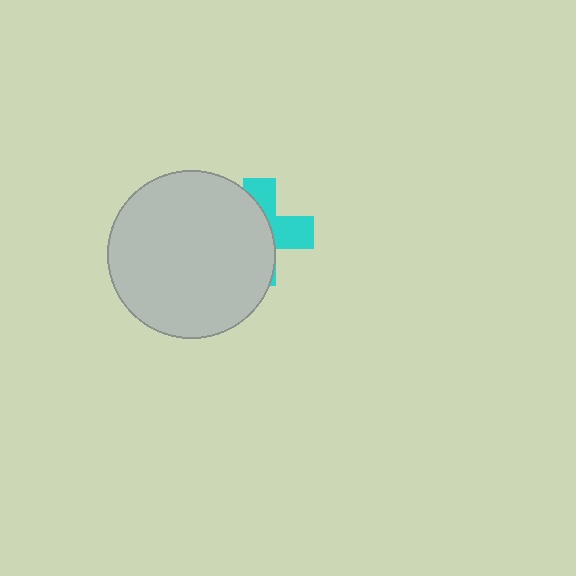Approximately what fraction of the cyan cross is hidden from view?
Roughly 62% of the cyan cross is hidden behind the light gray circle.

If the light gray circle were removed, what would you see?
You would see the complete cyan cross.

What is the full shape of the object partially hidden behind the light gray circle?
The partially hidden object is a cyan cross.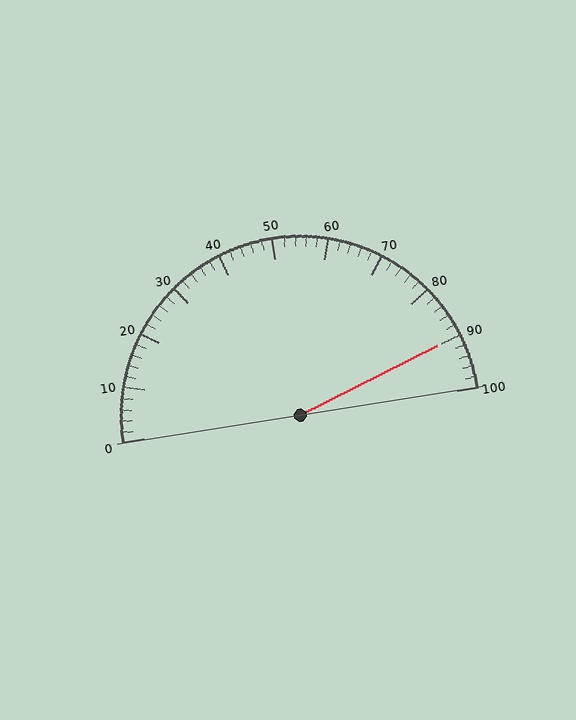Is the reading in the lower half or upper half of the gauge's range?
The reading is in the upper half of the range (0 to 100).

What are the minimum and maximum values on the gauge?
The gauge ranges from 0 to 100.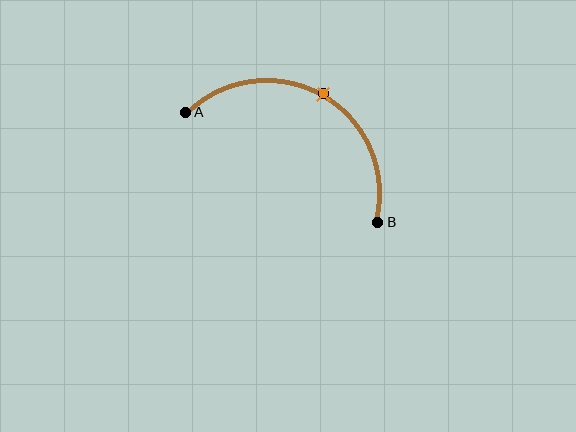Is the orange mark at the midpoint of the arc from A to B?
Yes. The orange mark lies on the arc at equal arc-length from both A and B — it is the arc midpoint.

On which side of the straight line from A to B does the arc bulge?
The arc bulges above the straight line connecting A and B.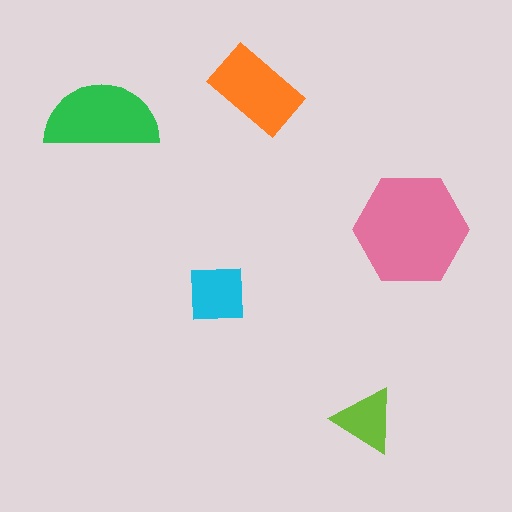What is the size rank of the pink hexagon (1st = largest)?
1st.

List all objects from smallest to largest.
The lime triangle, the cyan square, the orange rectangle, the green semicircle, the pink hexagon.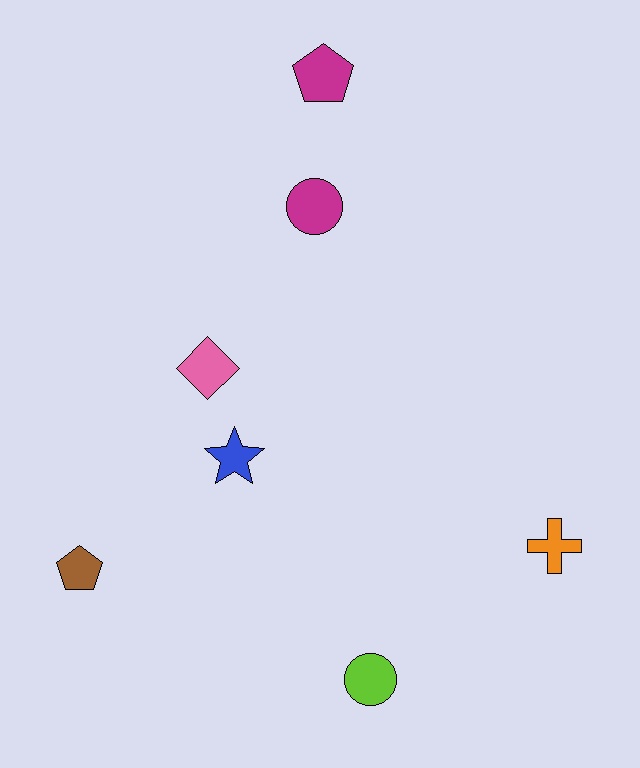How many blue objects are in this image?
There is 1 blue object.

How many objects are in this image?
There are 7 objects.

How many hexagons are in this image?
There are no hexagons.